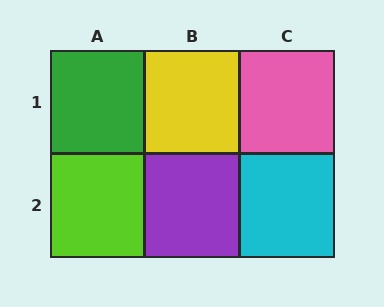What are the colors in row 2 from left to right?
Lime, purple, cyan.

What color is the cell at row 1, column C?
Pink.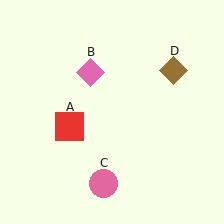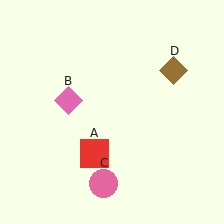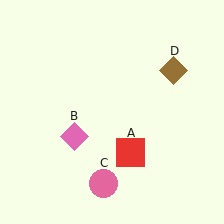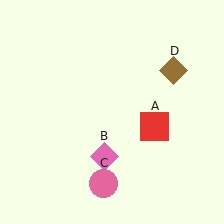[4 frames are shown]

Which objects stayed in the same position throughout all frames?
Pink circle (object C) and brown diamond (object D) remained stationary.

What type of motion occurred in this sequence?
The red square (object A), pink diamond (object B) rotated counterclockwise around the center of the scene.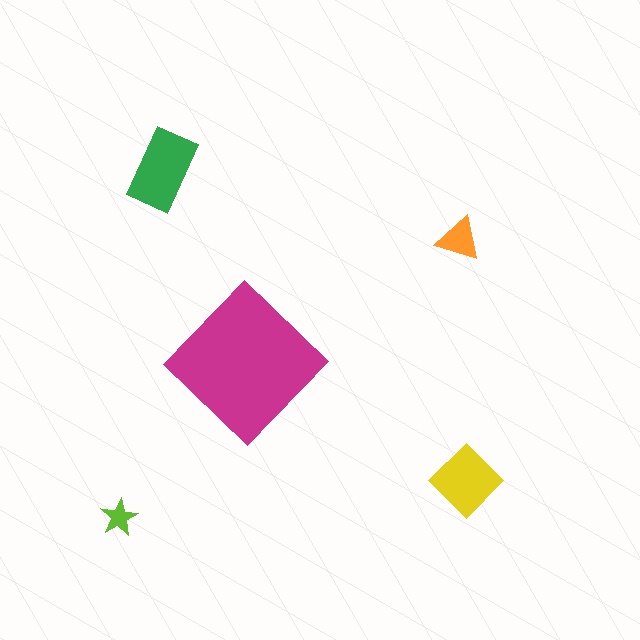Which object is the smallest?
The lime star.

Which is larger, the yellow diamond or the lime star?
The yellow diamond.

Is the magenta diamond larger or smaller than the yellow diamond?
Larger.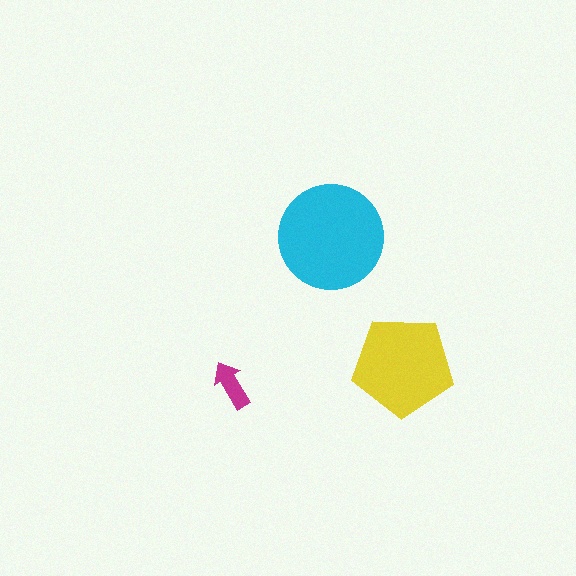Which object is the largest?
The cyan circle.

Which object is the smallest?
The magenta arrow.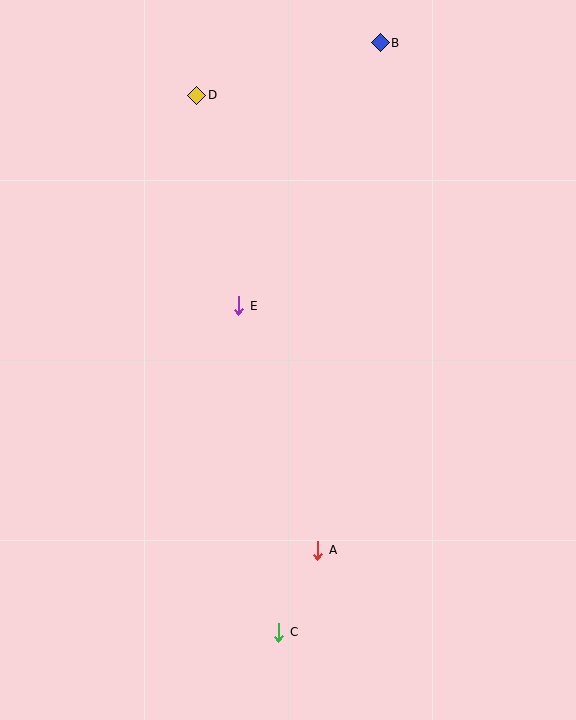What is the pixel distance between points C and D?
The distance between C and D is 544 pixels.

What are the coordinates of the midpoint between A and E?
The midpoint between A and E is at (278, 428).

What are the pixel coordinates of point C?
Point C is at (279, 632).